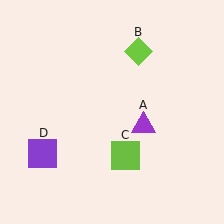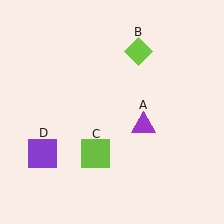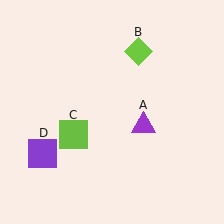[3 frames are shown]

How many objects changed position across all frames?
1 object changed position: lime square (object C).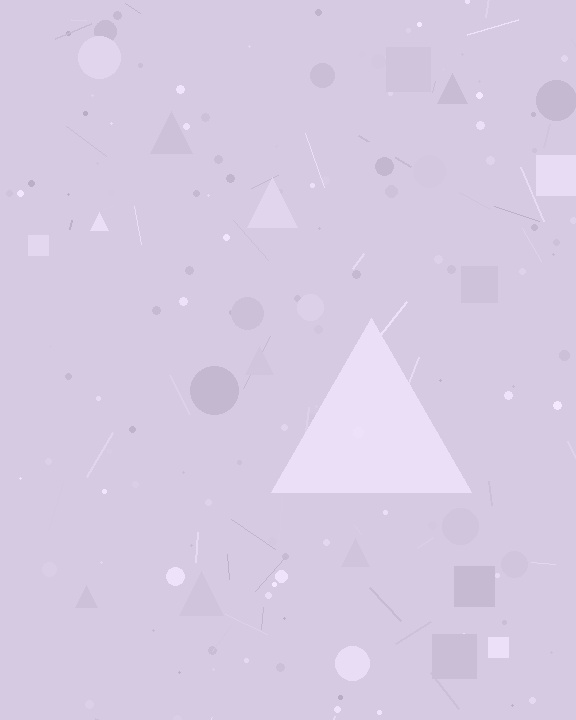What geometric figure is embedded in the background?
A triangle is embedded in the background.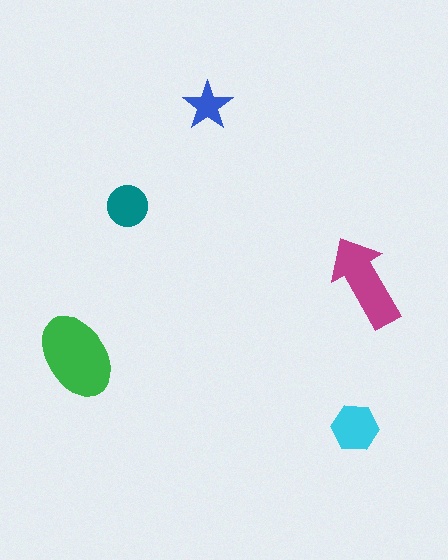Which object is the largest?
The green ellipse.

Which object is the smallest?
The blue star.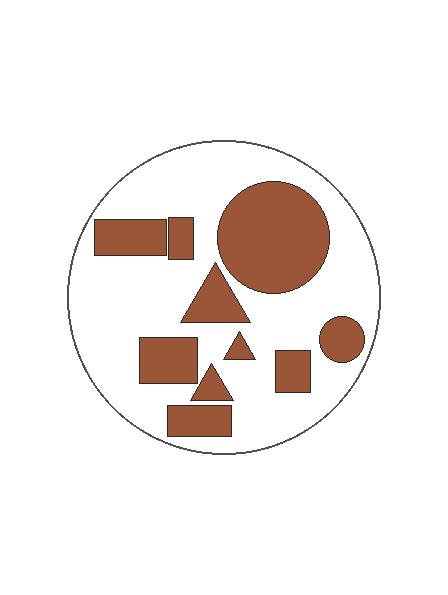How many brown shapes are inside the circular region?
10.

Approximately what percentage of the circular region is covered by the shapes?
Approximately 35%.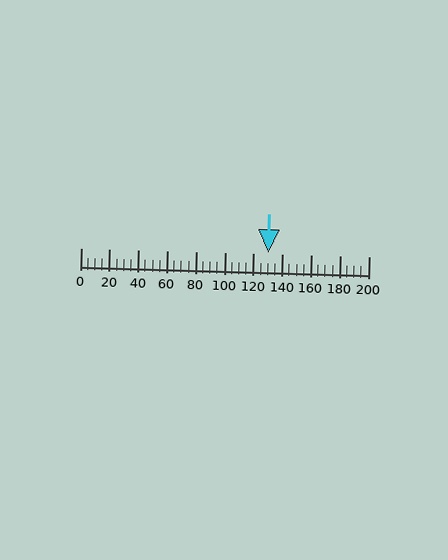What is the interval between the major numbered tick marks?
The major tick marks are spaced 20 units apart.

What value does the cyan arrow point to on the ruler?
The cyan arrow points to approximately 130.